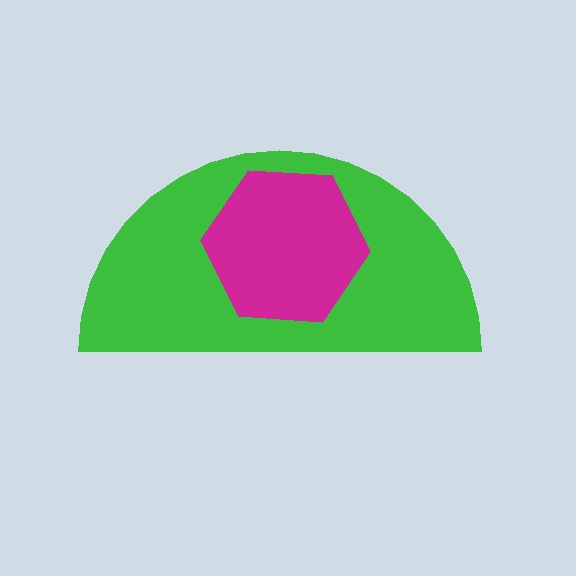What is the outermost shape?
The green semicircle.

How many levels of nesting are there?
2.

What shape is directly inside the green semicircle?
The magenta hexagon.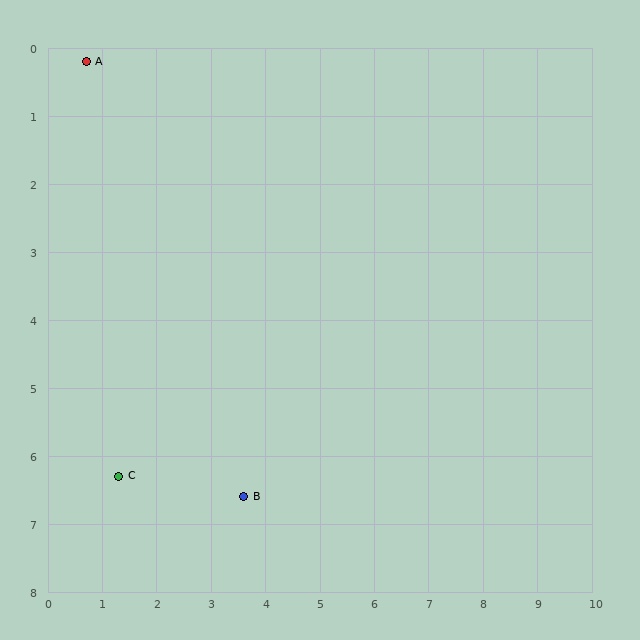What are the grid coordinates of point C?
Point C is at approximately (1.3, 6.3).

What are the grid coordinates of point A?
Point A is at approximately (0.7, 0.2).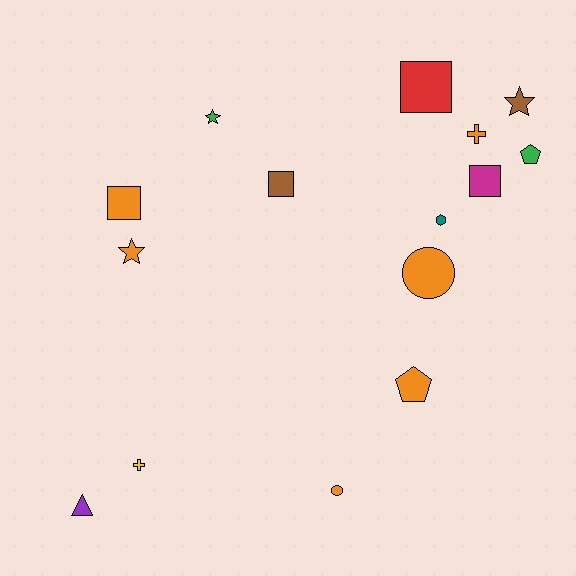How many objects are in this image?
There are 15 objects.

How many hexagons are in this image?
There is 1 hexagon.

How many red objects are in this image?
There is 1 red object.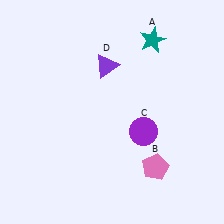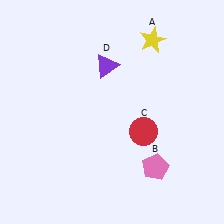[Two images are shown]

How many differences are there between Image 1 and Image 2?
There are 2 differences between the two images.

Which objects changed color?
A changed from teal to yellow. C changed from purple to red.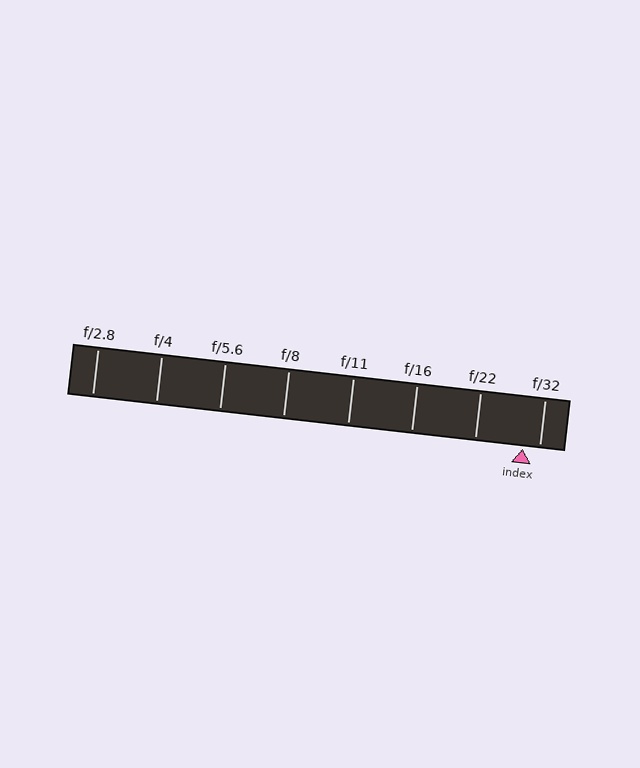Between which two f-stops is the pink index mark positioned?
The index mark is between f/22 and f/32.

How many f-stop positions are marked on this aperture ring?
There are 8 f-stop positions marked.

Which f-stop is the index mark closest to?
The index mark is closest to f/32.